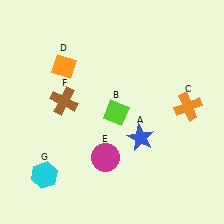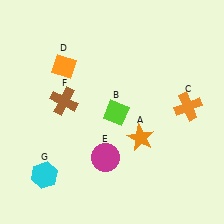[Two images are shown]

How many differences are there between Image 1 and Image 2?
There is 1 difference between the two images.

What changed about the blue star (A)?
In Image 1, A is blue. In Image 2, it changed to orange.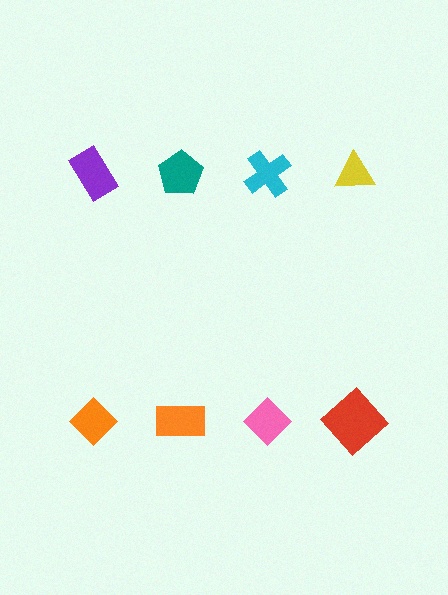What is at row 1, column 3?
A cyan cross.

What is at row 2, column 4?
A red diamond.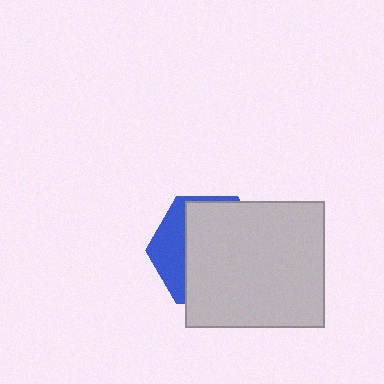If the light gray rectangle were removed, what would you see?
You would see the complete blue hexagon.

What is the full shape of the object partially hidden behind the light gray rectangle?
The partially hidden object is a blue hexagon.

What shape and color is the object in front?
The object in front is a light gray rectangle.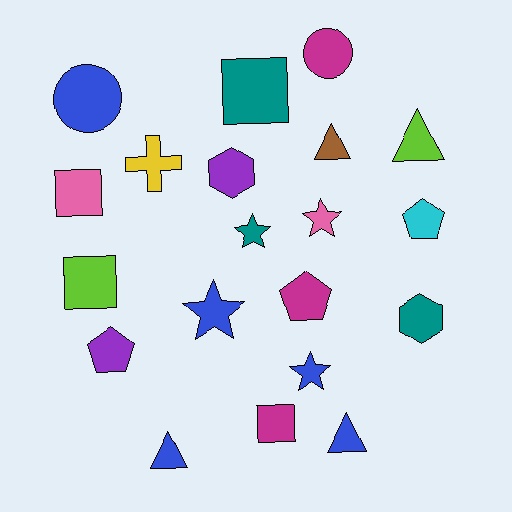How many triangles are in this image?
There are 4 triangles.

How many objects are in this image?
There are 20 objects.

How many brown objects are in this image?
There is 1 brown object.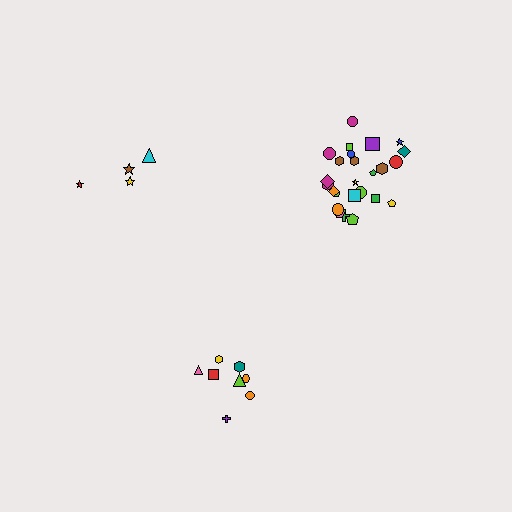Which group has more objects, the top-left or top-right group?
The top-right group.